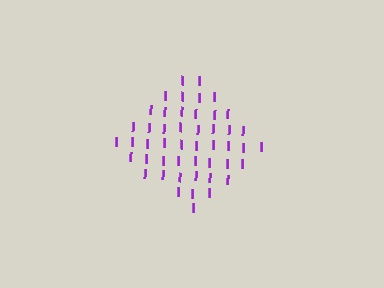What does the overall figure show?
The overall figure shows a diamond.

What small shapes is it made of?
It is made of small letter I's.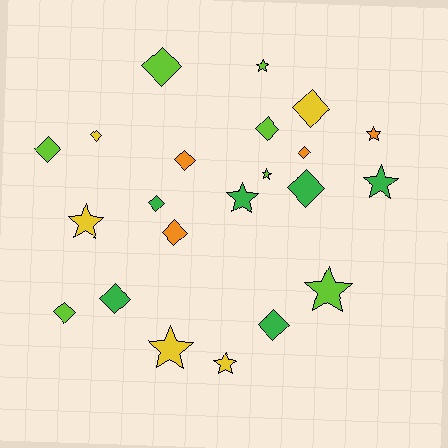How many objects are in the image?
There are 22 objects.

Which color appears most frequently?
Lime, with 7 objects.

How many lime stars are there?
There are 3 lime stars.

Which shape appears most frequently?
Diamond, with 13 objects.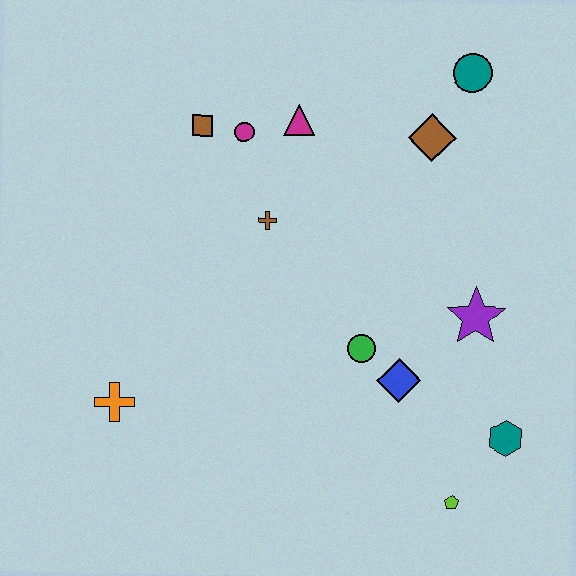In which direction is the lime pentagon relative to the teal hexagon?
The lime pentagon is below the teal hexagon.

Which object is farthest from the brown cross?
The lime pentagon is farthest from the brown cross.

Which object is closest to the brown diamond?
The teal circle is closest to the brown diamond.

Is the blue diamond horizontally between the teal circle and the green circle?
Yes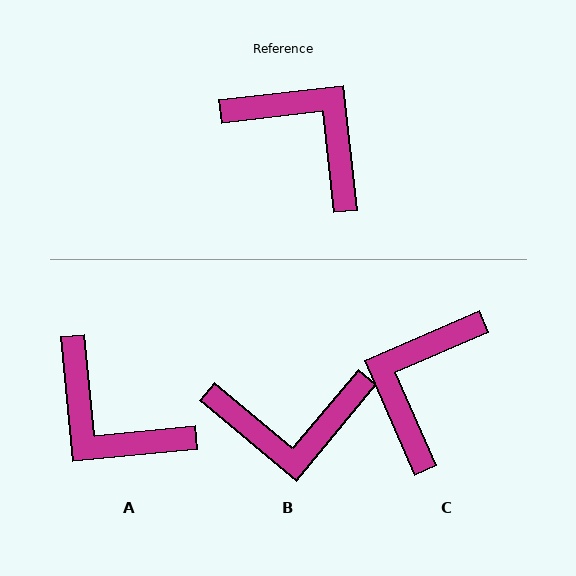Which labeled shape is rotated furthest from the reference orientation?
A, about 179 degrees away.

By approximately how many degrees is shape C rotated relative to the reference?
Approximately 107 degrees counter-clockwise.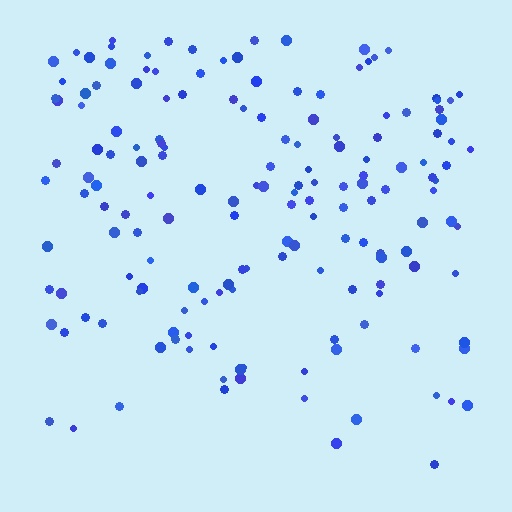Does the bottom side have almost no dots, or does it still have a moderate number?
Still a moderate number, just noticeably fewer than the top.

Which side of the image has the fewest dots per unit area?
The bottom.